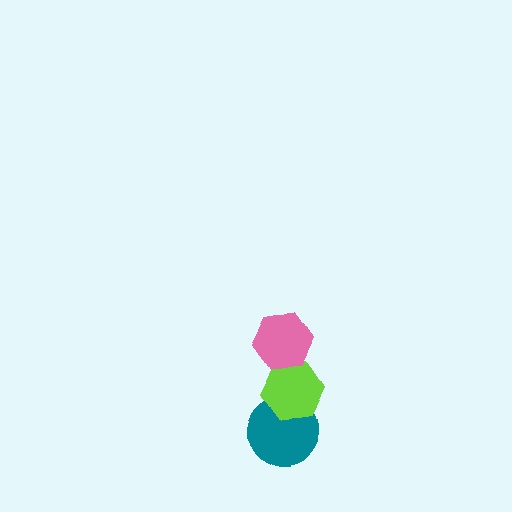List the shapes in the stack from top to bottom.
From top to bottom: the pink hexagon, the lime hexagon, the teal circle.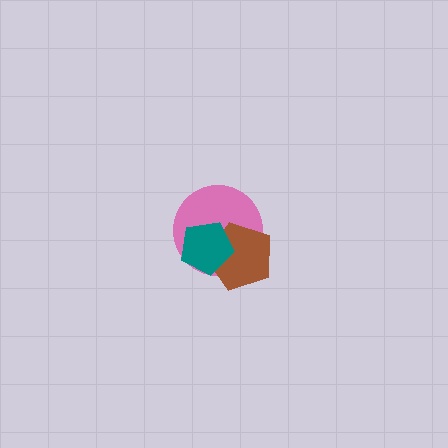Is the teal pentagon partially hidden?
No, no other shape covers it.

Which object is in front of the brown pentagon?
The teal pentagon is in front of the brown pentagon.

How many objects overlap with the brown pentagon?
2 objects overlap with the brown pentagon.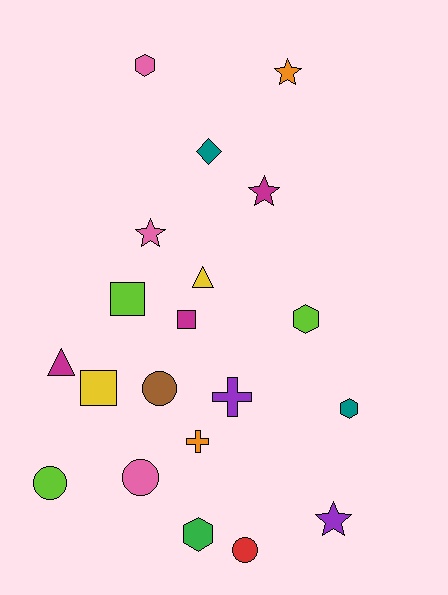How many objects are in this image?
There are 20 objects.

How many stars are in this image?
There are 4 stars.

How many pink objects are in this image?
There are 3 pink objects.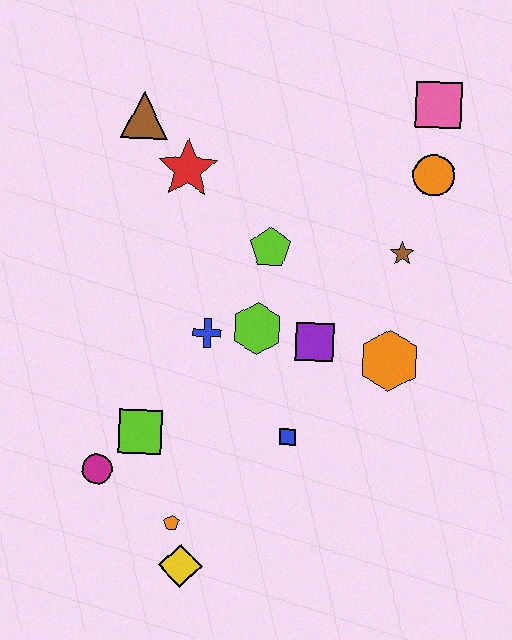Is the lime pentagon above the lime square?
Yes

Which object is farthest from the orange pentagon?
The pink square is farthest from the orange pentagon.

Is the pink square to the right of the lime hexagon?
Yes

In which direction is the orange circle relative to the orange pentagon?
The orange circle is above the orange pentagon.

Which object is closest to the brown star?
The orange circle is closest to the brown star.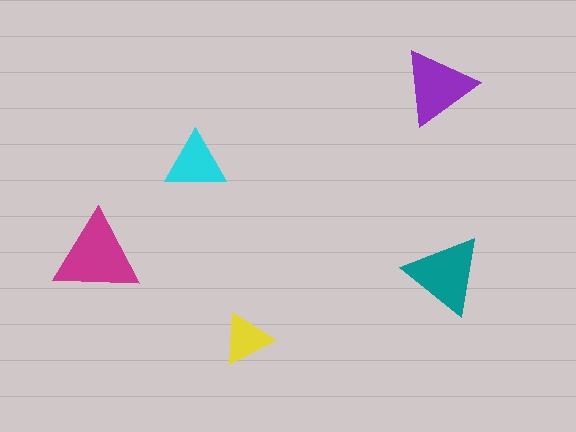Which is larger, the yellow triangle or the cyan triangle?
The cyan one.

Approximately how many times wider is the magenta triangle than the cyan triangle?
About 1.5 times wider.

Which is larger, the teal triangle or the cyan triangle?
The teal one.